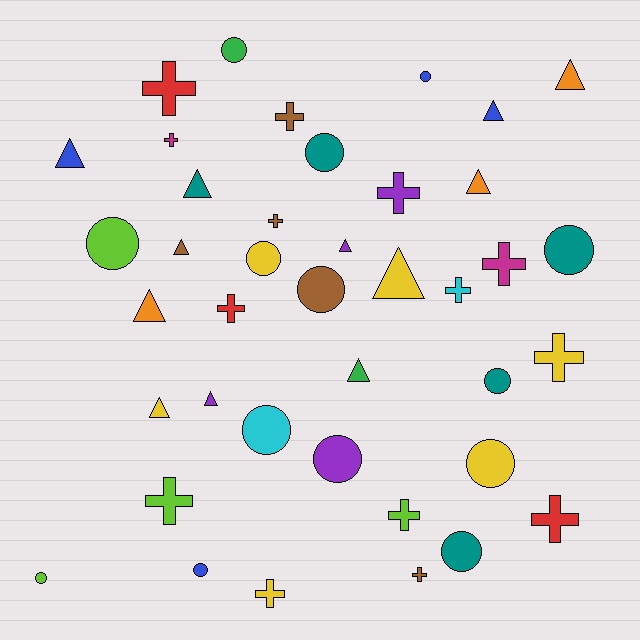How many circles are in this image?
There are 14 circles.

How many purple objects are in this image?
There are 4 purple objects.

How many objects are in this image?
There are 40 objects.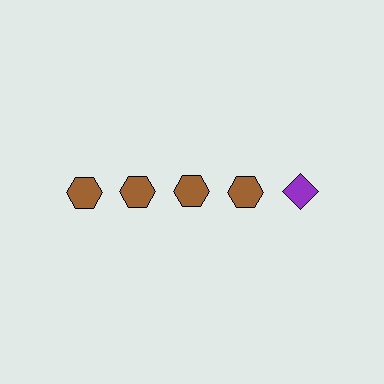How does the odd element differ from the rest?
It differs in both color (purple instead of brown) and shape (diamond instead of hexagon).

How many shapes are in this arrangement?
There are 5 shapes arranged in a grid pattern.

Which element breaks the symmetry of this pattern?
The purple diamond in the top row, rightmost column breaks the symmetry. All other shapes are brown hexagons.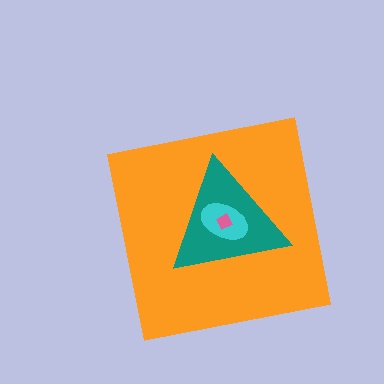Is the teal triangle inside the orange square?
Yes.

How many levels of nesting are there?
4.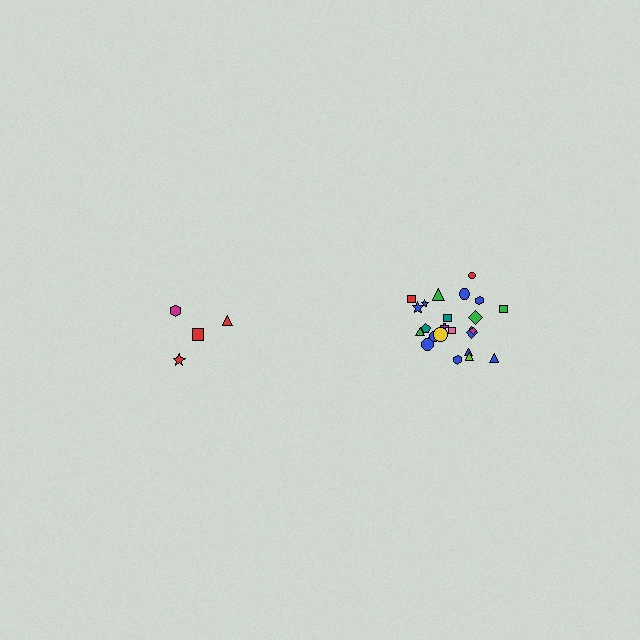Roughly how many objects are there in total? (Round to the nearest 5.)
Roughly 30 objects in total.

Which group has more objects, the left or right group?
The right group.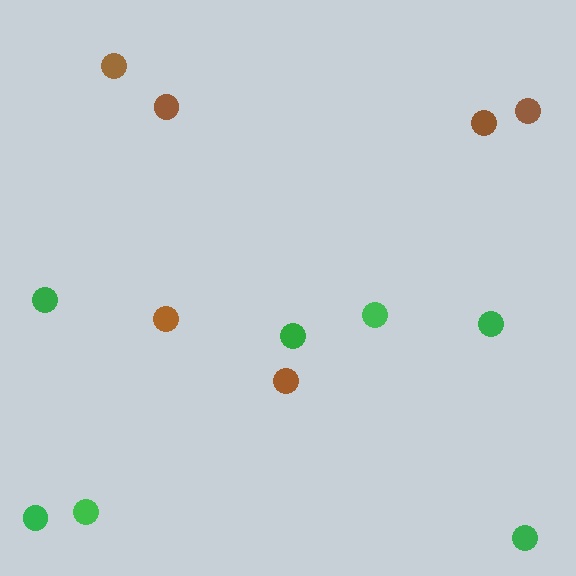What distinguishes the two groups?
There are 2 groups: one group of brown circles (6) and one group of green circles (7).